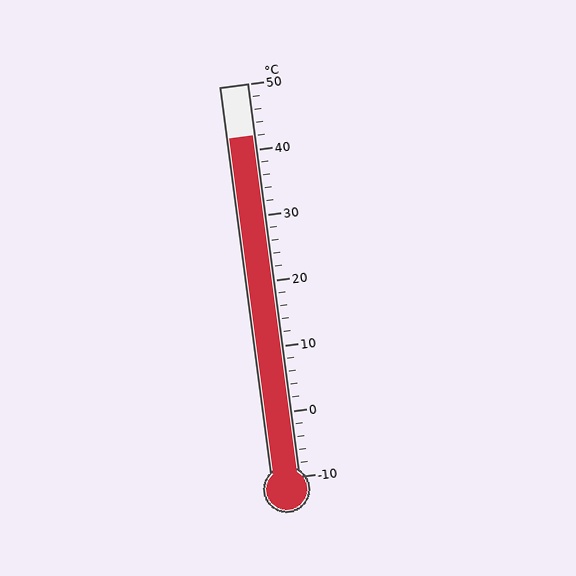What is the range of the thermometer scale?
The thermometer scale ranges from -10°C to 50°C.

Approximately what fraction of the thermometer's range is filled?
The thermometer is filled to approximately 85% of its range.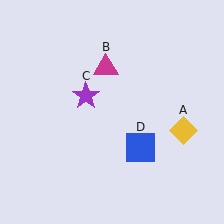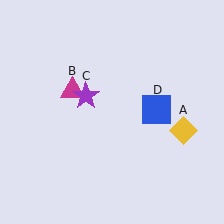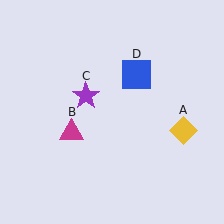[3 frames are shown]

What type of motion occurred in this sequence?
The magenta triangle (object B), blue square (object D) rotated counterclockwise around the center of the scene.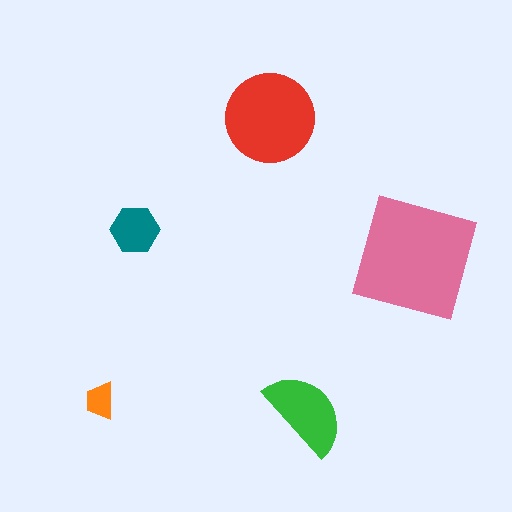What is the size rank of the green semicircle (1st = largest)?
3rd.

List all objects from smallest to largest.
The orange trapezoid, the teal hexagon, the green semicircle, the red circle, the pink square.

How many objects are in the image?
There are 5 objects in the image.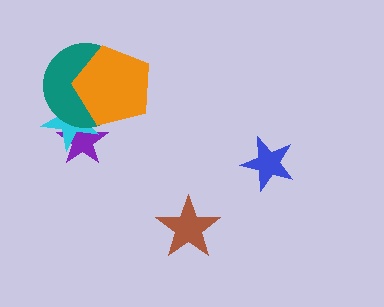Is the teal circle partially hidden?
Yes, it is partially covered by another shape.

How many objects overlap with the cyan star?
3 objects overlap with the cyan star.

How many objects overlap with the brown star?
0 objects overlap with the brown star.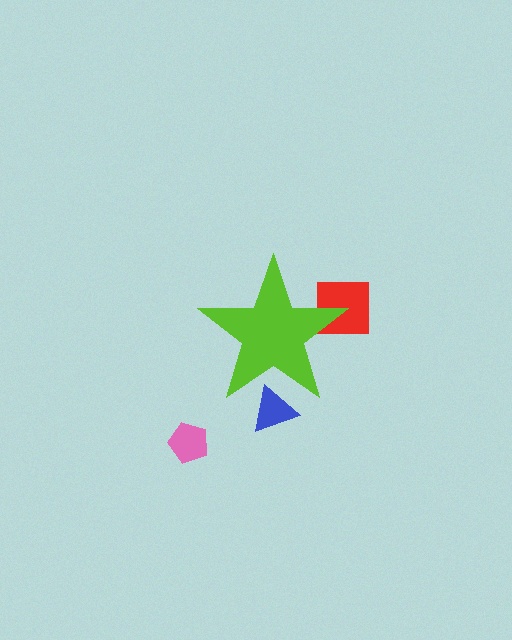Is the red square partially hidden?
Yes, the red square is partially hidden behind the lime star.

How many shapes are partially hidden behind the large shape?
2 shapes are partially hidden.